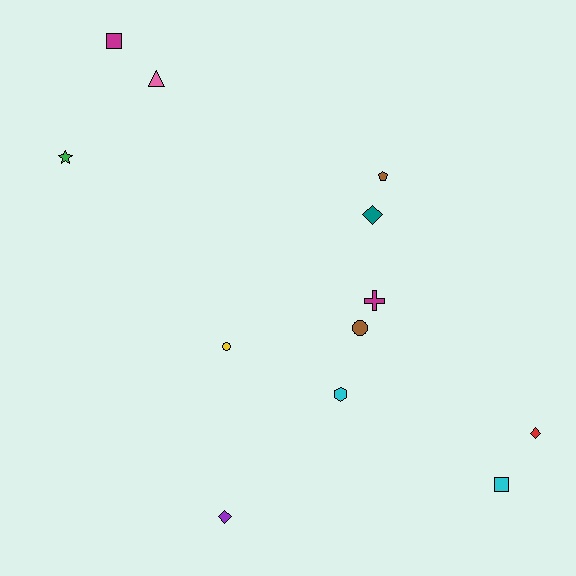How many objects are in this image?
There are 12 objects.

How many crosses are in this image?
There is 1 cross.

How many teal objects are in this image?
There is 1 teal object.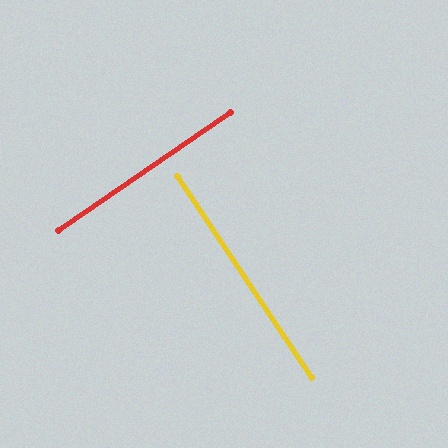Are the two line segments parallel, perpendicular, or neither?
Perpendicular — they meet at approximately 89°.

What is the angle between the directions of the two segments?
Approximately 89 degrees.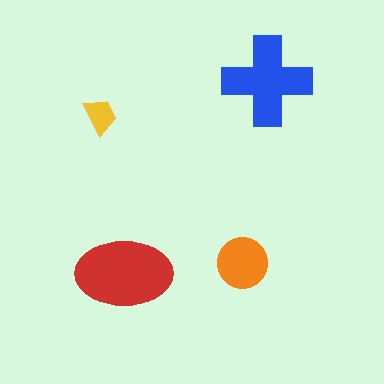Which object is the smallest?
The yellow trapezoid.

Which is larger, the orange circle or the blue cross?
The blue cross.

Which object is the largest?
The red ellipse.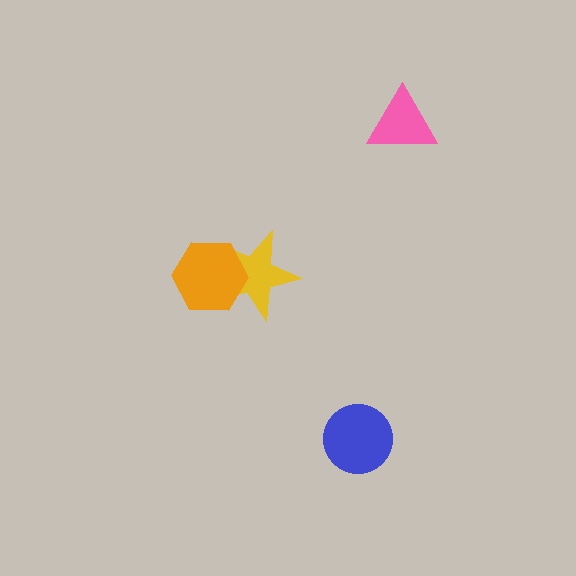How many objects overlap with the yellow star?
1 object overlaps with the yellow star.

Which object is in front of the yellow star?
The orange hexagon is in front of the yellow star.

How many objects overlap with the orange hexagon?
1 object overlaps with the orange hexagon.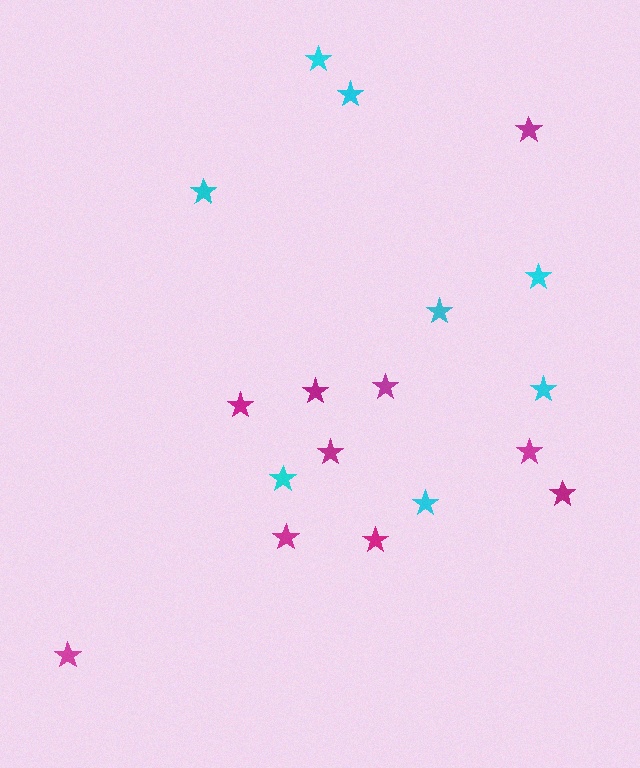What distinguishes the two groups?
There are 2 groups: one group of cyan stars (8) and one group of magenta stars (10).